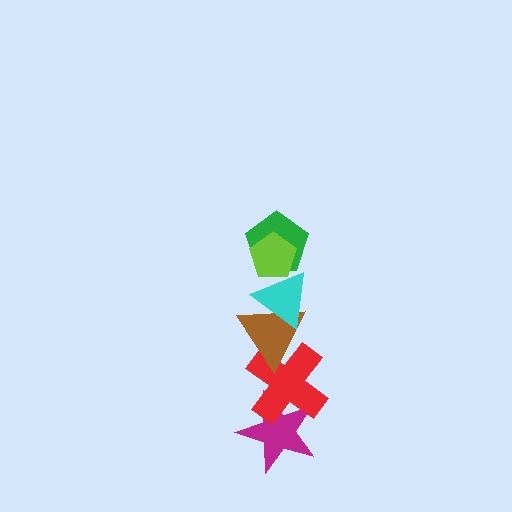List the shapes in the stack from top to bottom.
From top to bottom: the lime pentagon, the green pentagon, the cyan triangle, the brown triangle, the red cross, the magenta star.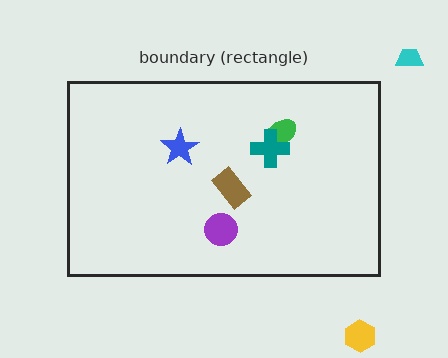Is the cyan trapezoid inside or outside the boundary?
Outside.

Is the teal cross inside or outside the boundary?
Inside.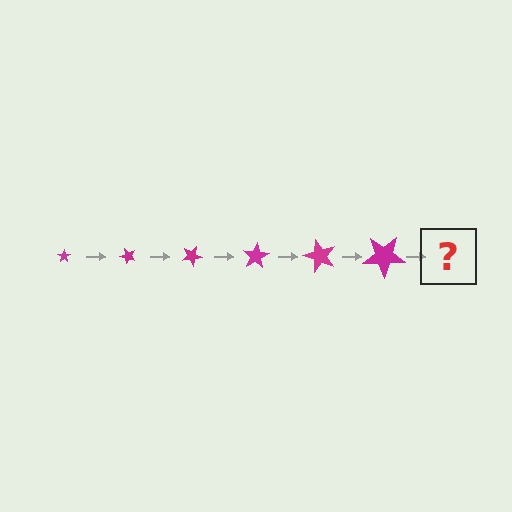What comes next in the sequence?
The next element should be a star, larger than the previous one and rotated 300 degrees from the start.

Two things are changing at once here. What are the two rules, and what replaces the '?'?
The two rules are that the star grows larger each step and it rotates 50 degrees each step. The '?' should be a star, larger than the previous one and rotated 300 degrees from the start.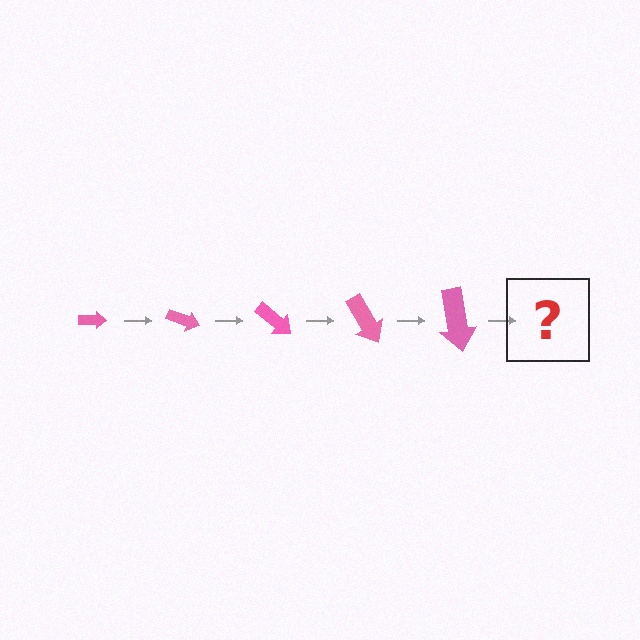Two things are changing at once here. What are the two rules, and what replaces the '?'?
The two rules are that the arrow grows larger each step and it rotates 20 degrees each step. The '?' should be an arrow, larger than the previous one and rotated 100 degrees from the start.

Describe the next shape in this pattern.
It should be an arrow, larger than the previous one and rotated 100 degrees from the start.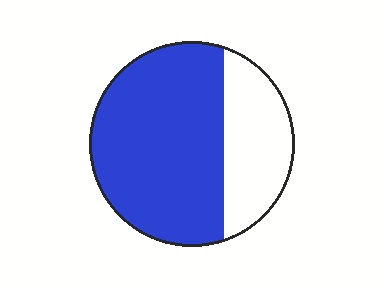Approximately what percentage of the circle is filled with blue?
Approximately 70%.